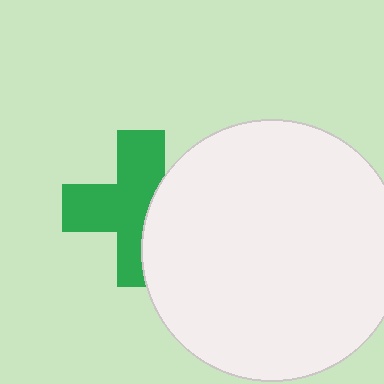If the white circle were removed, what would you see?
You would see the complete green cross.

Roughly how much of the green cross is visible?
About half of it is visible (roughly 63%).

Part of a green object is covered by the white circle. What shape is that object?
It is a cross.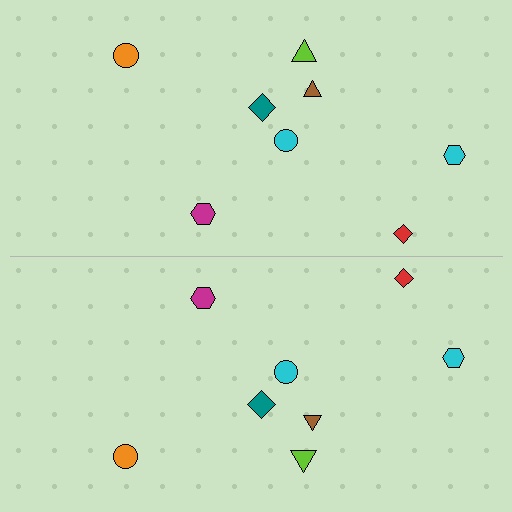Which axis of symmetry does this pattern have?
The pattern has a horizontal axis of symmetry running through the center of the image.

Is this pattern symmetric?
Yes, this pattern has bilateral (reflection) symmetry.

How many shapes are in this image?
There are 16 shapes in this image.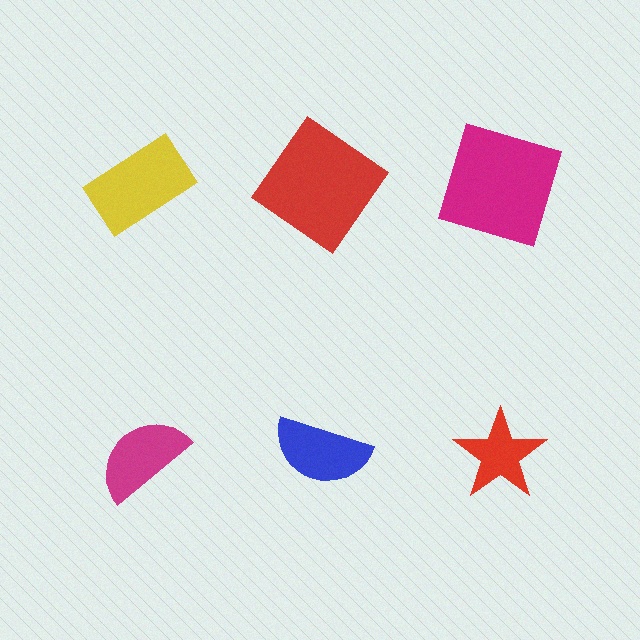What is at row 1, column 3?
A magenta square.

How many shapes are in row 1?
3 shapes.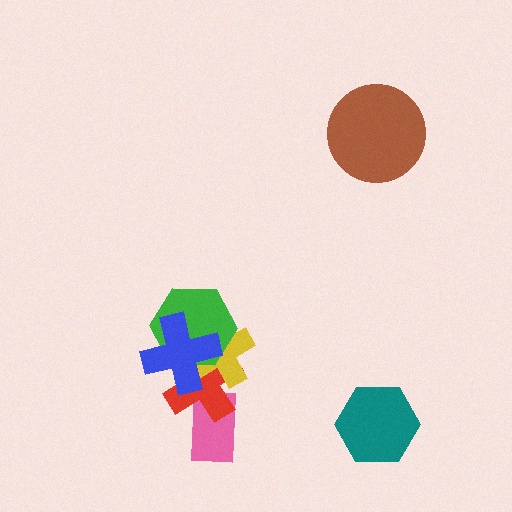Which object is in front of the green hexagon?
The blue cross is in front of the green hexagon.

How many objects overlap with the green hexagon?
3 objects overlap with the green hexagon.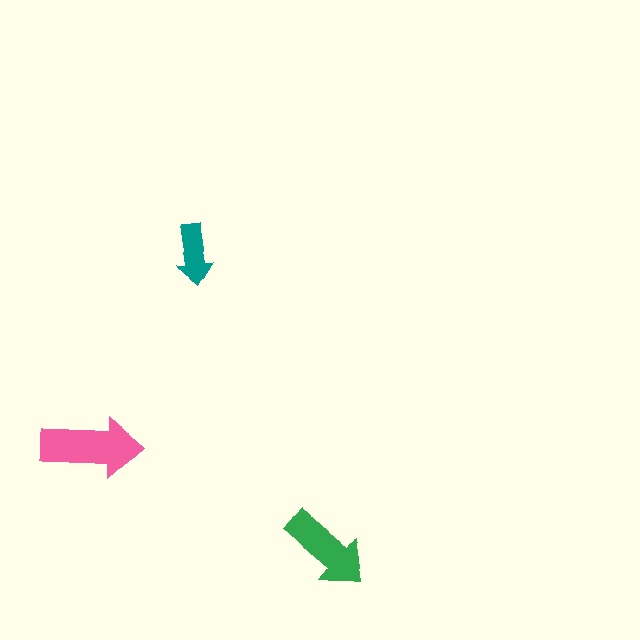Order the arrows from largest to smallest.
the pink one, the green one, the teal one.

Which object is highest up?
The teal arrow is topmost.